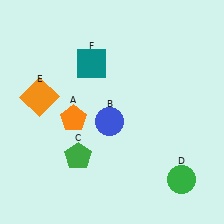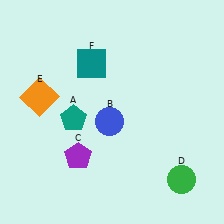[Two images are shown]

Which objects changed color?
A changed from orange to teal. C changed from green to purple.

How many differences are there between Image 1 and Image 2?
There are 2 differences between the two images.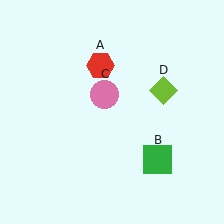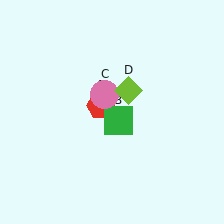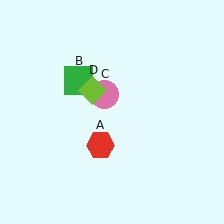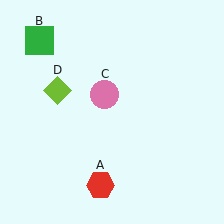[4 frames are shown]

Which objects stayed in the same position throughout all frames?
Pink circle (object C) remained stationary.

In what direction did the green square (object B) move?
The green square (object B) moved up and to the left.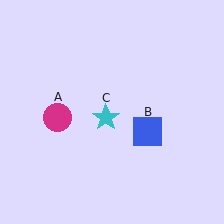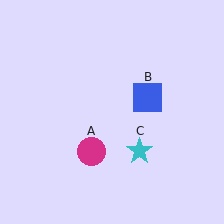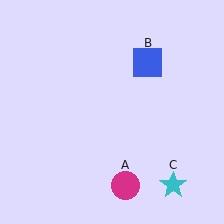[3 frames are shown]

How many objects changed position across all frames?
3 objects changed position: magenta circle (object A), blue square (object B), cyan star (object C).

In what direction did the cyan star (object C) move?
The cyan star (object C) moved down and to the right.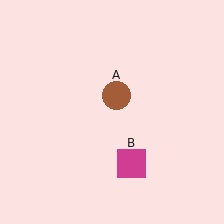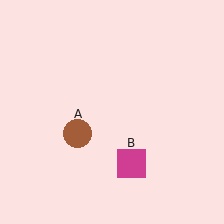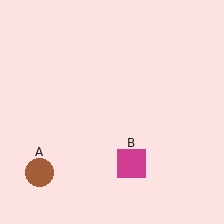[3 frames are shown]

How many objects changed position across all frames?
1 object changed position: brown circle (object A).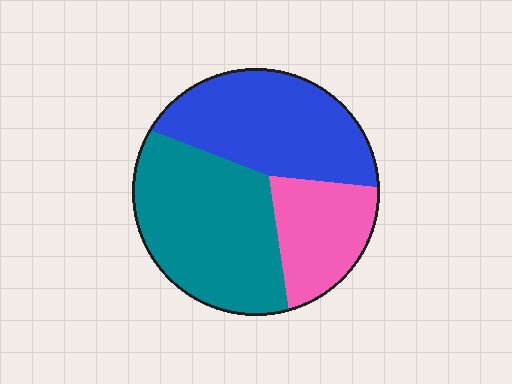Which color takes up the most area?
Teal, at roughly 45%.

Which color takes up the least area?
Pink, at roughly 20%.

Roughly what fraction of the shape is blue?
Blue covers roughly 35% of the shape.